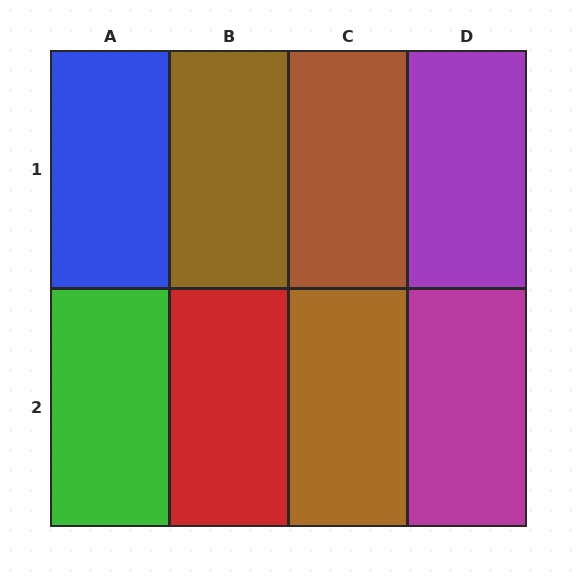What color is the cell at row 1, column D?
Purple.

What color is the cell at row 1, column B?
Brown.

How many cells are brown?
3 cells are brown.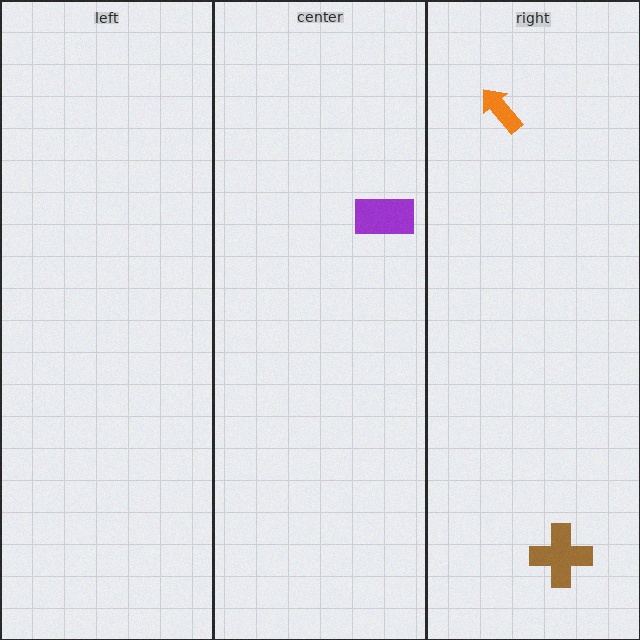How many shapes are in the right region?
2.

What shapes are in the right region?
The orange arrow, the brown cross.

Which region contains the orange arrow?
The right region.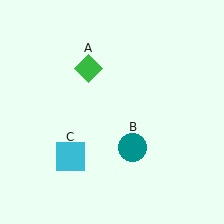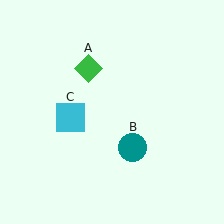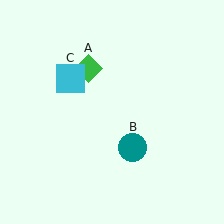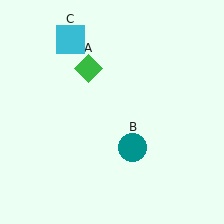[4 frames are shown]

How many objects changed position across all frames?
1 object changed position: cyan square (object C).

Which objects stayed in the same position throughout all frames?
Green diamond (object A) and teal circle (object B) remained stationary.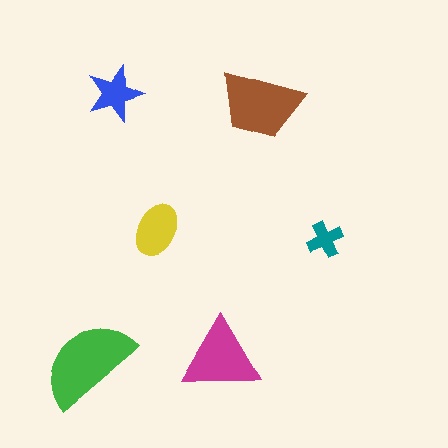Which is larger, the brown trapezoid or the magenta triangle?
The brown trapezoid.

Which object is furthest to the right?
The teal cross is rightmost.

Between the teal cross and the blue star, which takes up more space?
The blue star.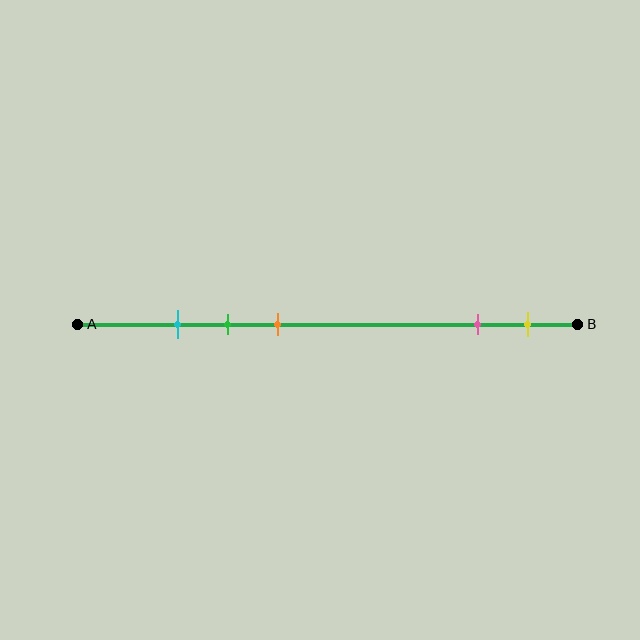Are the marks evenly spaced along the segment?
No, the marks are not evenly spaced.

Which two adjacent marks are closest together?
The cyan and green marks are the closest adjacent pair.